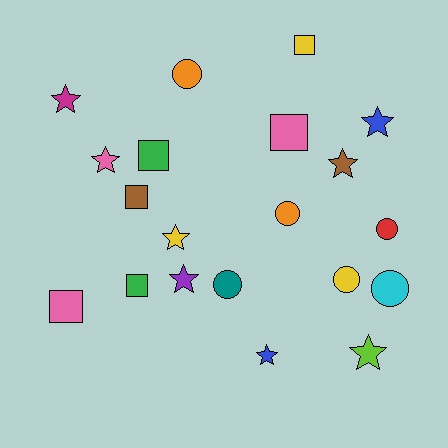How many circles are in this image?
There are 6 circles.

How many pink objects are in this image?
There are 3 pink objects.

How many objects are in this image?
There are 20 objects.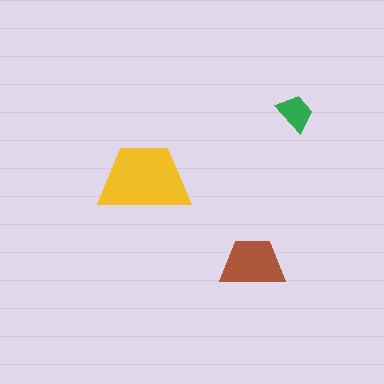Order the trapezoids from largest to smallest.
the yellow one, the brown one, the green one.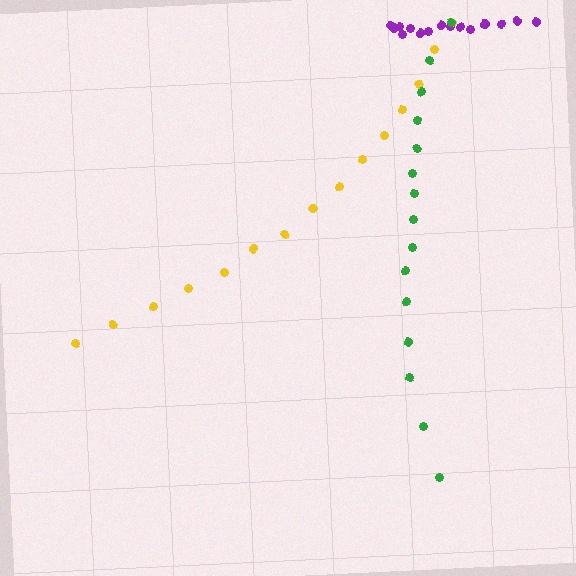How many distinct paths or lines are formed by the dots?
There are 3 distinct paths.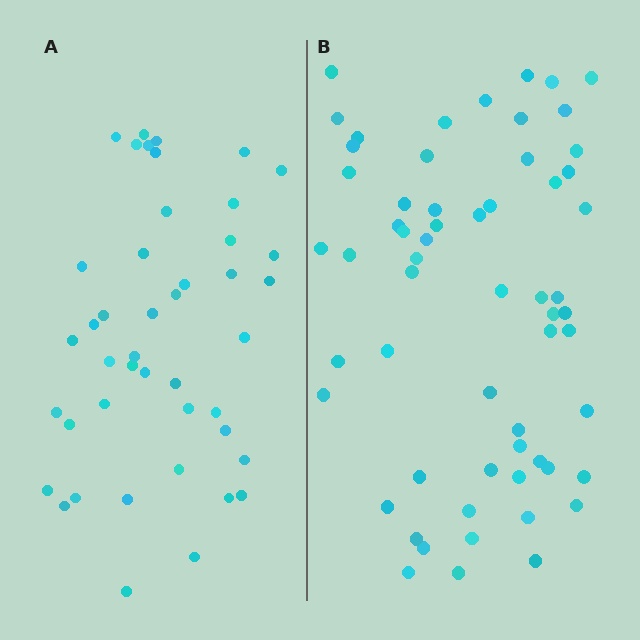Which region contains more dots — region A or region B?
Region B (the right region) has more dots.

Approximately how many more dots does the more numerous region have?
Region B has approximately 15 more dots than region A.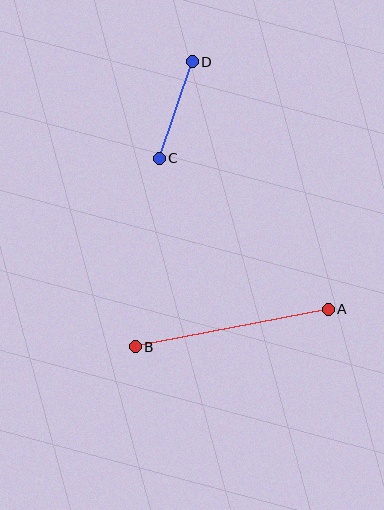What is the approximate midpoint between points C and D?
The midpoint is at approximately (176, 110) pixels.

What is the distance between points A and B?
The distance is approximately 197 pixels.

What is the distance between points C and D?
The distance is approximately 102 pixels.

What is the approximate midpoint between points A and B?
The midpoint is at approximately (232, 328) pixels.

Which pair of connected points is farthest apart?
Points A and B are farthest apart.